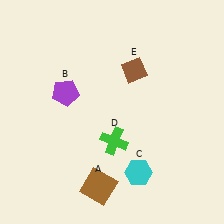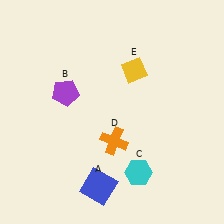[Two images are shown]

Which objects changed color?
A changed from brown to blue. D changed from green to orange. E changed from brown to yellow.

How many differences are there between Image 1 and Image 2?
There are 3 differences between the two images.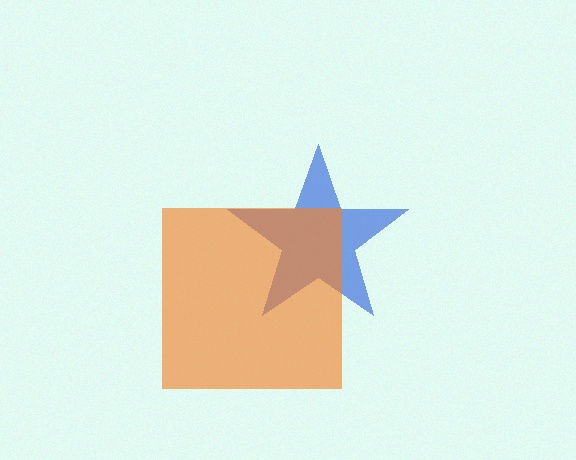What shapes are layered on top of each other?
The layered shapes are: a blue star, an orange square.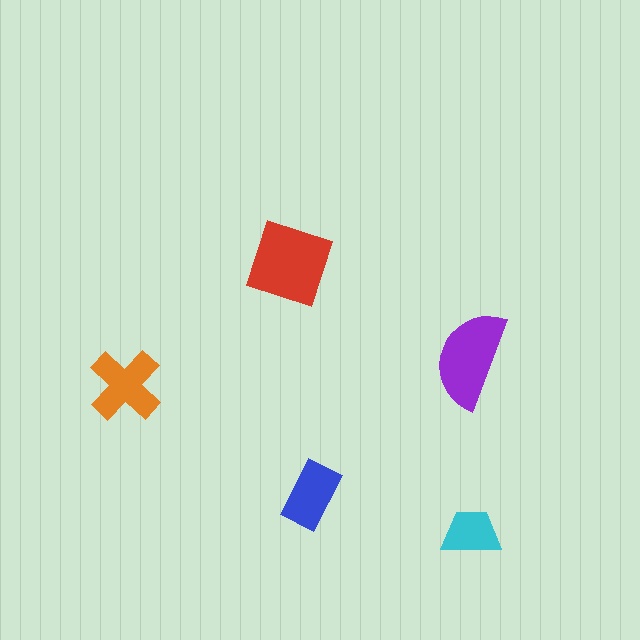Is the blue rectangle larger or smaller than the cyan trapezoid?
Larger.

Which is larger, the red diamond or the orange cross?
The red diamond.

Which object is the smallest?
The cyan trapezoid.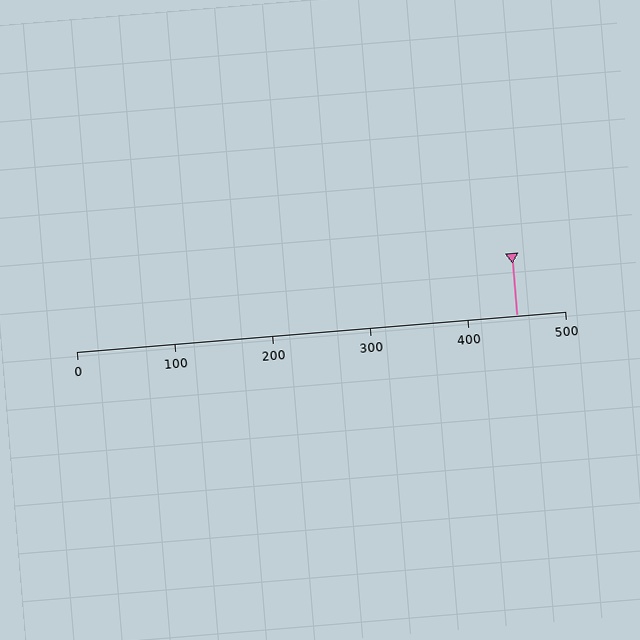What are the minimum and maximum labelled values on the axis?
The axis runs from 0 to 500.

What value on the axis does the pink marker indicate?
The marker indicates approximately 450.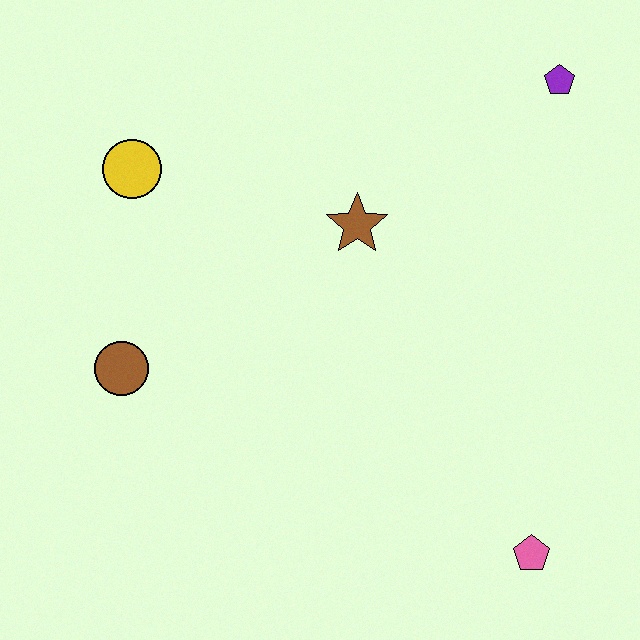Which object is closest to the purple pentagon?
The brown star is closest to the purple pentagon.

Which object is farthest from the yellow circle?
The pink pentagon is farthest from the yellow circle.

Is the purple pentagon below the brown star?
No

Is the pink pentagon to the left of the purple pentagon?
Yes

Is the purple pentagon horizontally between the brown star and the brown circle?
No